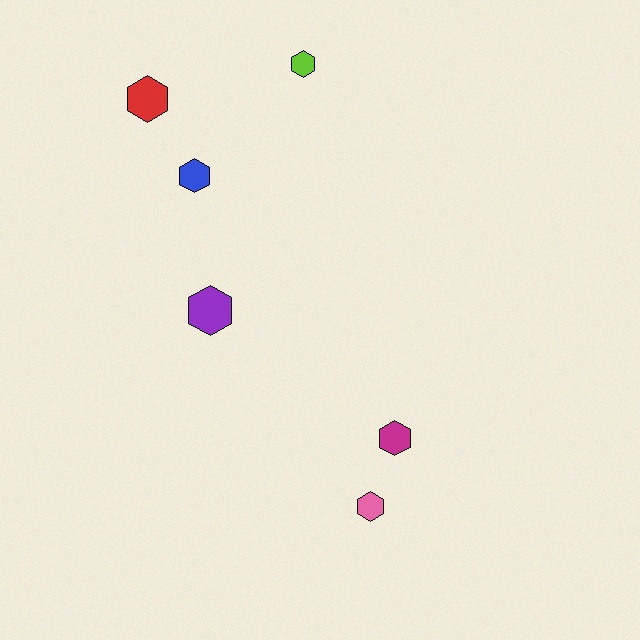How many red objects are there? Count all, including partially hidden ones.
There is 1 red object.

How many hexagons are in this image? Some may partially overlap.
There are 6 hexagons.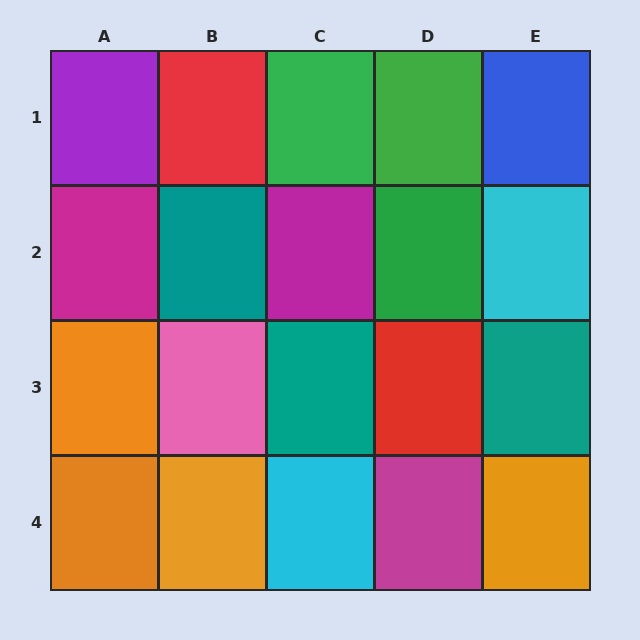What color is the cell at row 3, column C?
Teal.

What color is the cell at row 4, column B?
Orange.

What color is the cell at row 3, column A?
Orange.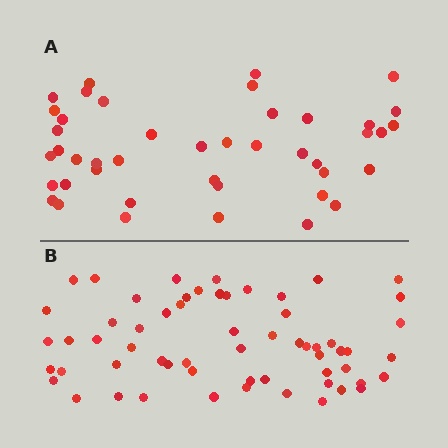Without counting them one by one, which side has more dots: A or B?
Region B (the bottom region) has more dots.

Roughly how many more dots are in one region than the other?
Region B has approximately 15 more dots than region A.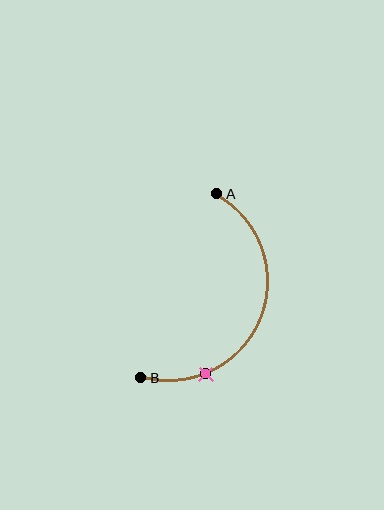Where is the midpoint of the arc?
The arc midpoint is the point on the curve farthest from the straight line joining A and B. It sits to the right of that line.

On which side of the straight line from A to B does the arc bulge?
The arc bulges to the right of the straight line connecting A and B.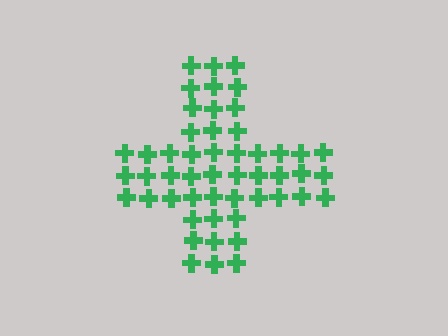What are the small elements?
The small elements are crosses.